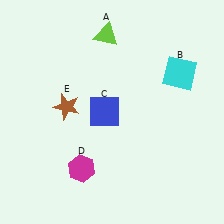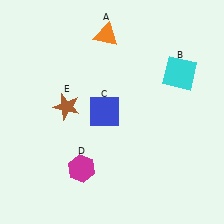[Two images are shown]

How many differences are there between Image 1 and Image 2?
There is 1 difference between the two images.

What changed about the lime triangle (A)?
In Image 1, A is lime. In Image 2, it changed to orange.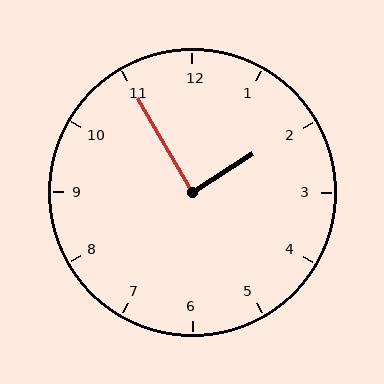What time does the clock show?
1:55.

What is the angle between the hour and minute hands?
Approximately 88 degrees.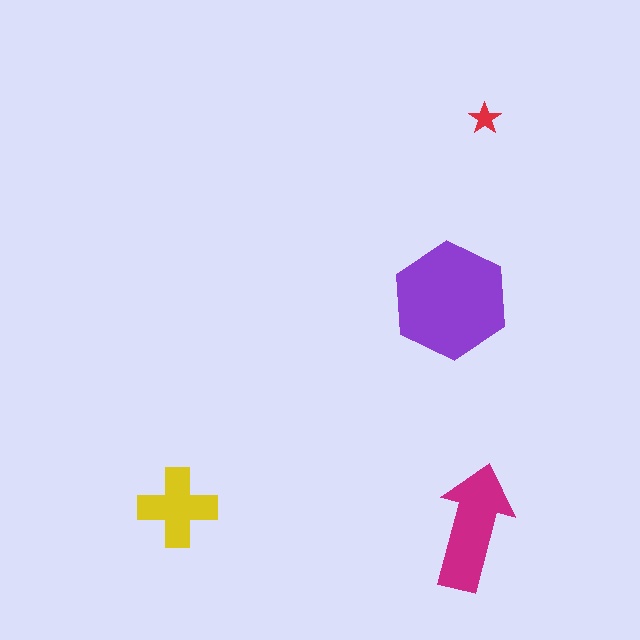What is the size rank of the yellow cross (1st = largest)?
3rd.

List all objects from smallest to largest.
The red star, the yellow cross, the magenta arrow, the purple hexagon.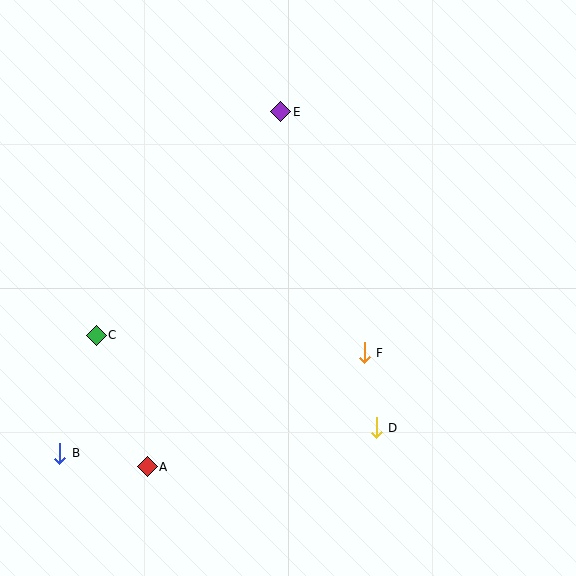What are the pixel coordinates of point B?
Point B is at (60, 453).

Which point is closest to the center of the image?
Point F at (364, 353) is closest to the center.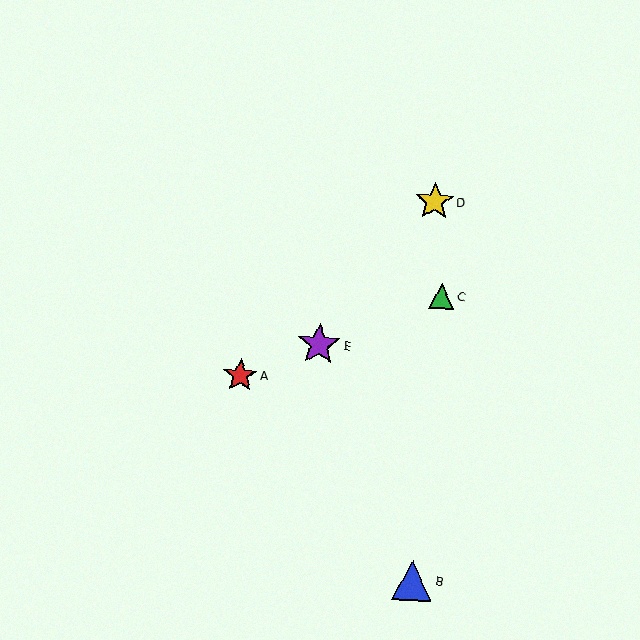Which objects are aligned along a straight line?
Objects A, C, E are aligned along a straight line.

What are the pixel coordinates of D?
Object D is at (434, 202).